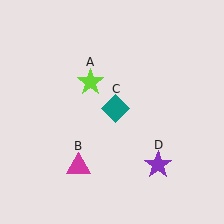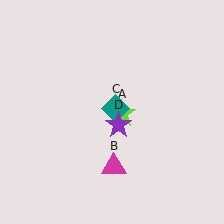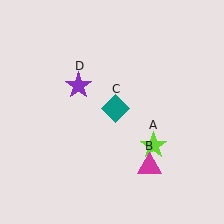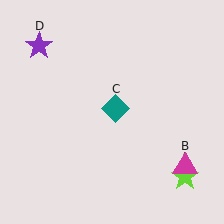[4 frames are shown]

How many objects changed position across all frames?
3 objects changed position: lime star (object A), magenta triangle (object B), purple star (object D).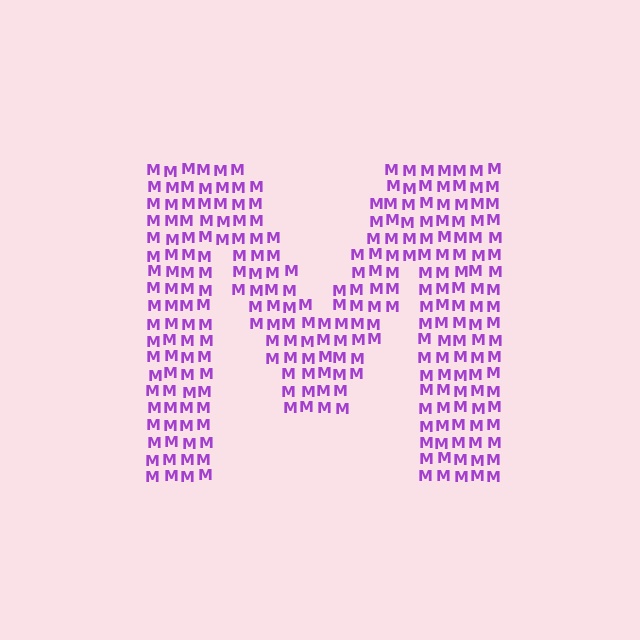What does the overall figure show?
The overall figure shows the letter M.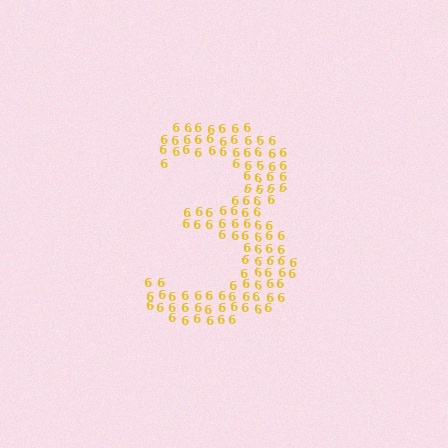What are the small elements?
The small elements are digit 6's.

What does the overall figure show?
The overall figure shows the digit 3.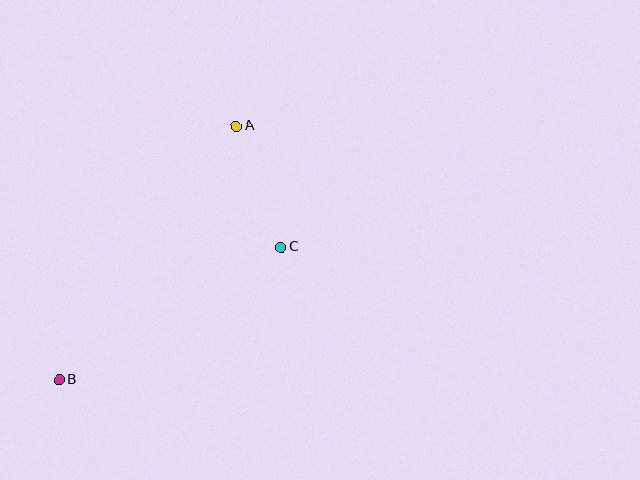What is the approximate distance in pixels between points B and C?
The distance between B and C is approximately 258 pixels.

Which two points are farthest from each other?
Points A and B are farthest from each other.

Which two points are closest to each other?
Points A and C are closest to each other.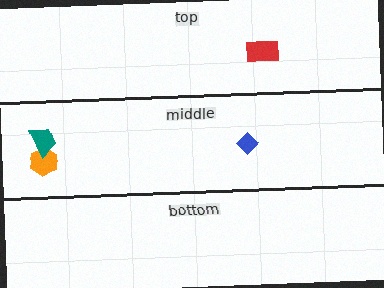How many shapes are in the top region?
1.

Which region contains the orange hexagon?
The middle region.